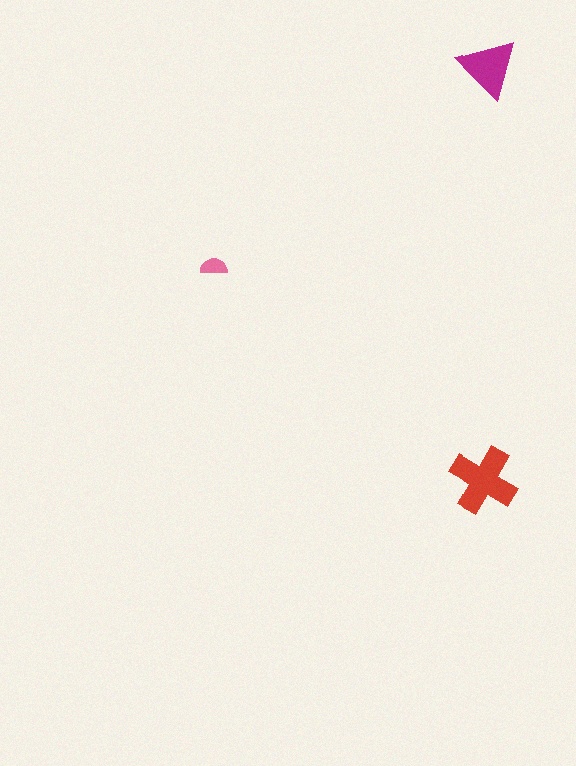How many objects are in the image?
There are 3 objects in the image.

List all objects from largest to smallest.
The red cross, the magenta triangle, the pink semicircle.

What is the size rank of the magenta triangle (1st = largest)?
2nd.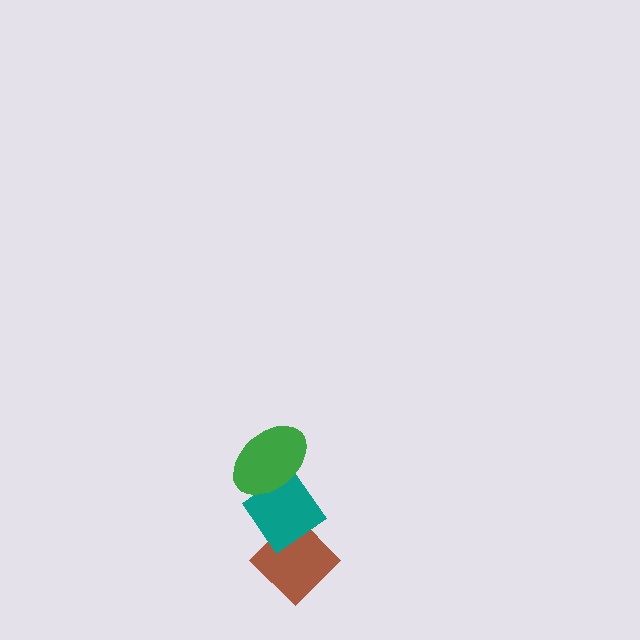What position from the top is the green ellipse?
The green ellipse is 1st from the top.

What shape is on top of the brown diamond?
The teal diamond is on top of the brown diamond.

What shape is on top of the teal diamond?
The green ellipse is on top of the teal diamond.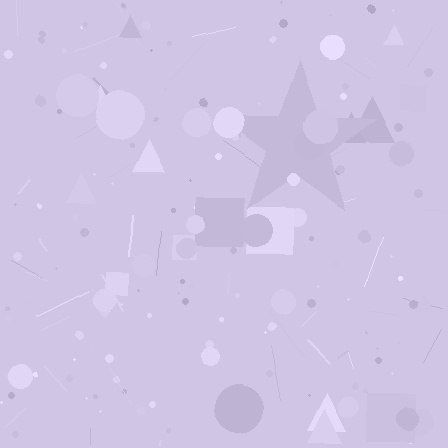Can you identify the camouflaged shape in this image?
The camouflaged shape is a star.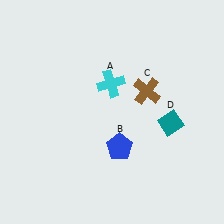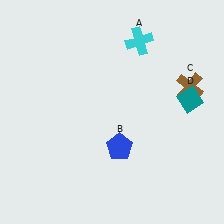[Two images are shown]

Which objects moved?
The objects that moved are: the cyan cross (A), the brown cross (C), the teal diamond (D).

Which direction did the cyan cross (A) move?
The cyan cross (A) moved up.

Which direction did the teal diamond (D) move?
The teal diamond (D) moved up.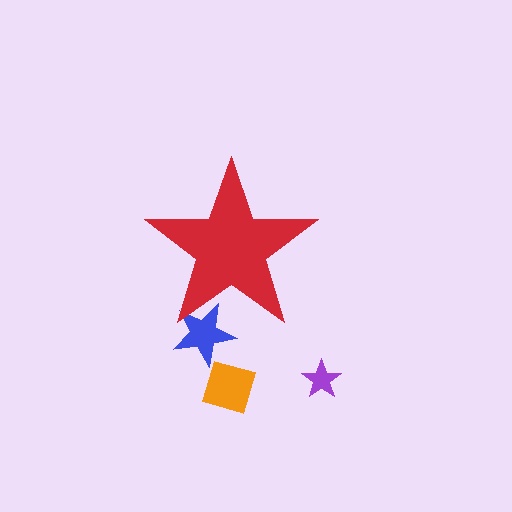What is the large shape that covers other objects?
A red star.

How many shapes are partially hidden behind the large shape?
1 shape is partially hidden.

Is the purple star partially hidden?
No, the purple star is fully visible.